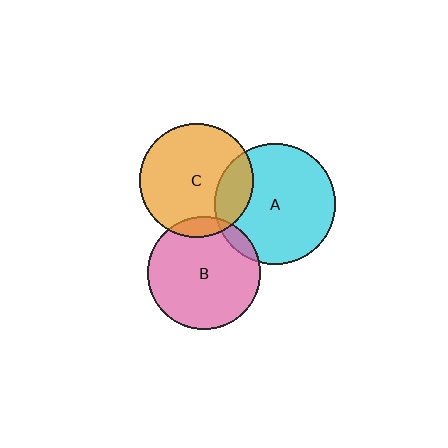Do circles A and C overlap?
Yes.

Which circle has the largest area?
Circle A (cyan).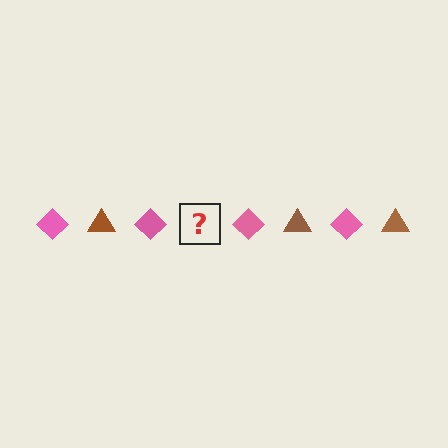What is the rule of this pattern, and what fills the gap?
The rule is that the pattern alternates between pink diamond and brown triangle. The gap should be filled with a brown triangle.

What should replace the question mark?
The question mark should be replaced with a brown triangle.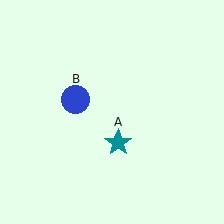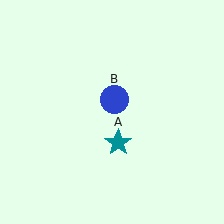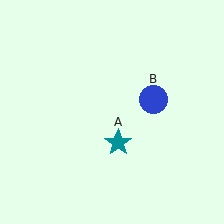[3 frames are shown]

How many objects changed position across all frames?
1 object changed position: blue circle (object B).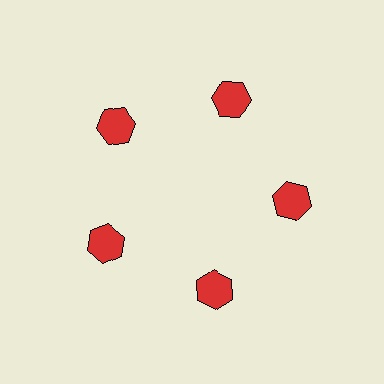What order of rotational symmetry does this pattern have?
This pattern has 5-fold rotational symmetry.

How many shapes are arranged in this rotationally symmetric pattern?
There are 5 shapes, arranged in 5 groups of 1.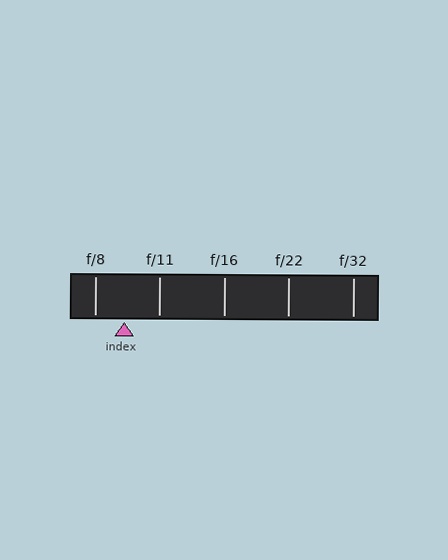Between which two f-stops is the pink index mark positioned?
The index mark is between f/8 and f/11.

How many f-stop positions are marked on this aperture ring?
There are 5 f-stop positions marked.